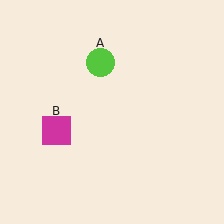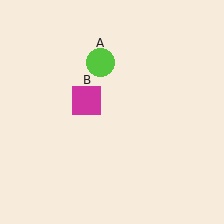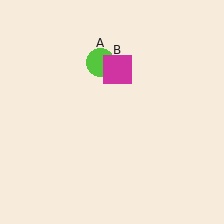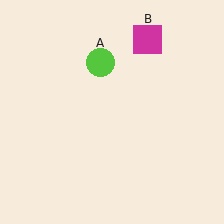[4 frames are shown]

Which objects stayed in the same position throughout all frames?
Lime circle (object A) remained stationary.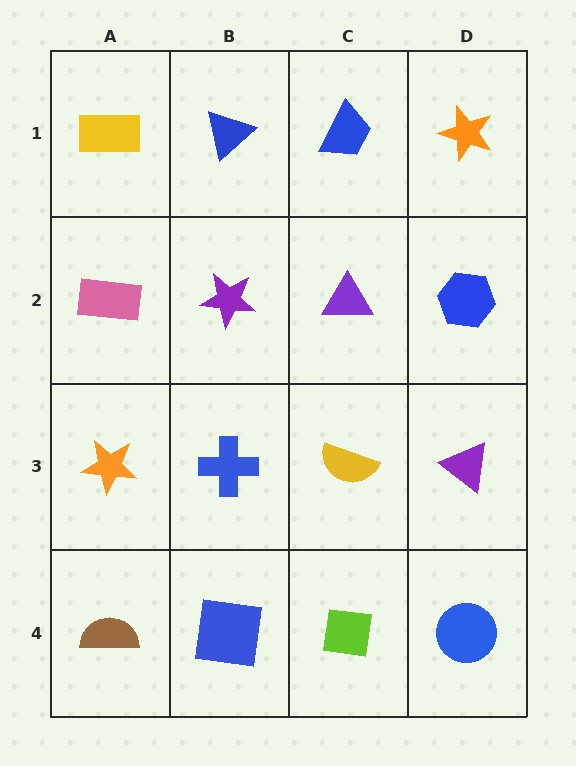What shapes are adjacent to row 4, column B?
A blue cross (row 3, column B), a brown semicircle (row 4, column A), a lime square (row 4, column C).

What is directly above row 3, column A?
A pink rectangle.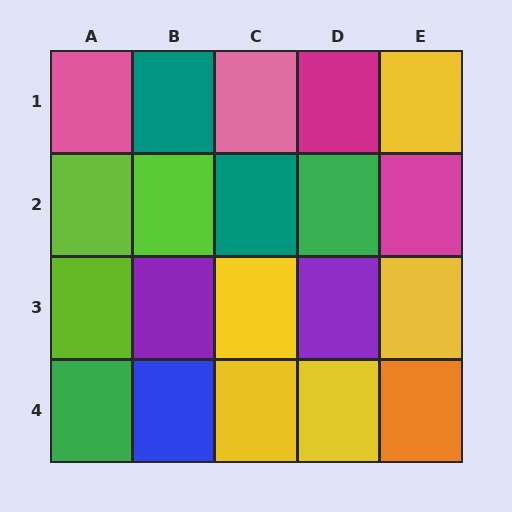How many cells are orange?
1 cell is orange.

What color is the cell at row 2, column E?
Magenta.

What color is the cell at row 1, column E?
Yellow.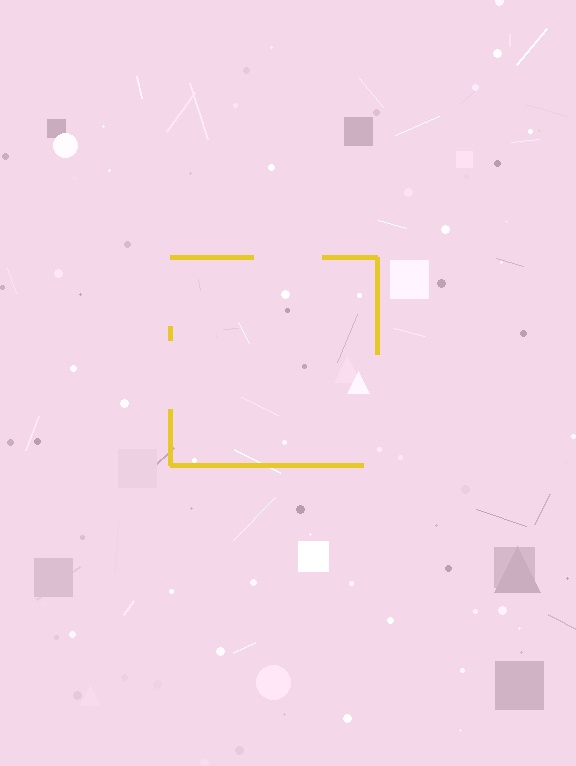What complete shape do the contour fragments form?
The contour fragments form a square.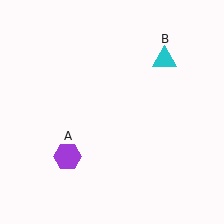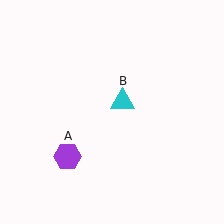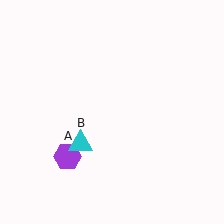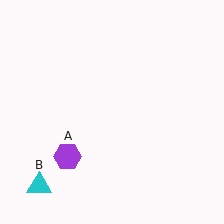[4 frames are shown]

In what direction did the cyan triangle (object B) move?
The cyan triangle (object B) moved down and to the left.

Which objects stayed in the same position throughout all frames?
Purple hexagon (object A) remained stationary.